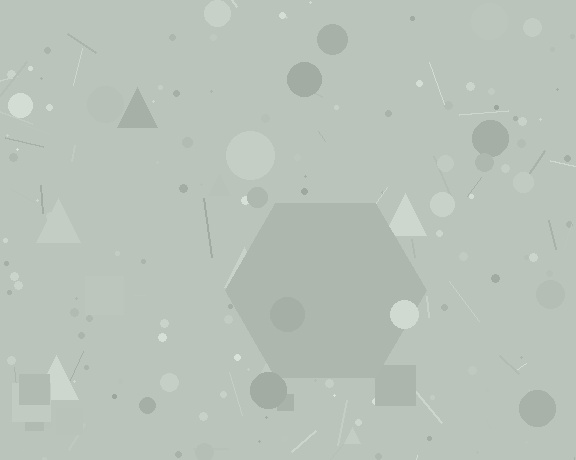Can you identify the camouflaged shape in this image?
The camouflaged shape is a hexagon.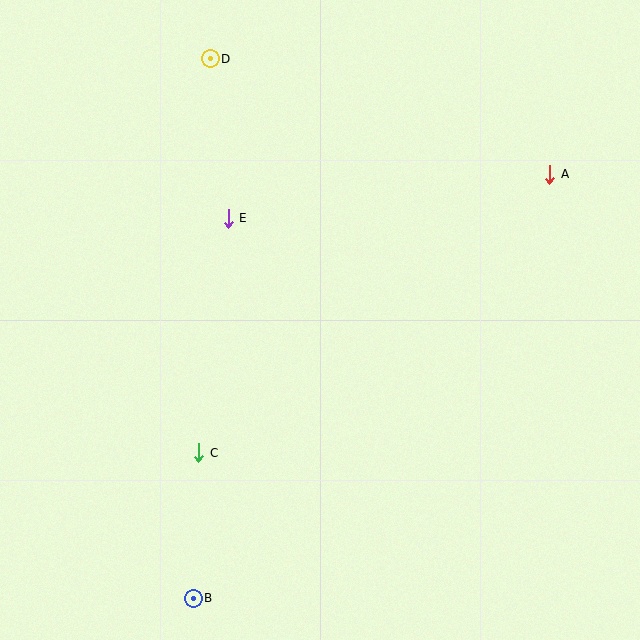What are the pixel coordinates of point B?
Point B is at (193, 598).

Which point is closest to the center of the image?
Point E at (228, 218) is closest to the center.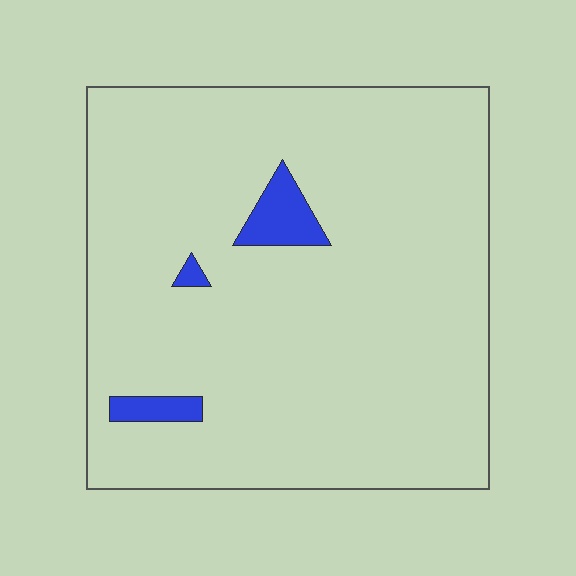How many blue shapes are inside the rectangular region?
3.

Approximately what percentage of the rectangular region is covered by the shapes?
Approximately 5%.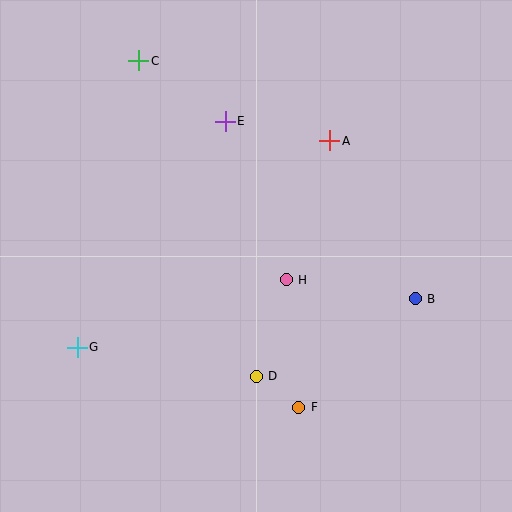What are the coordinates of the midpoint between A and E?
The midpoint between A and E is at (278, 131).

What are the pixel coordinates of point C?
Point C is at (139, 61).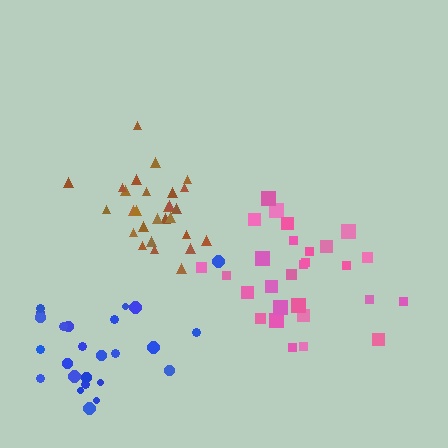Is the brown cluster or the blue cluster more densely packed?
Brown.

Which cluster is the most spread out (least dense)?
Blue.